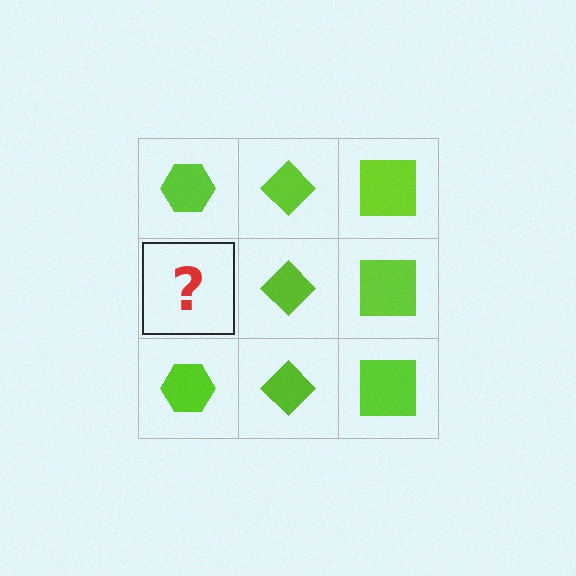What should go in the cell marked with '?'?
The missing cell should contain a lime hexagon.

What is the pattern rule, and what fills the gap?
The rule is that each column has a consistent shape. The gap should be filled with a lime hexagon.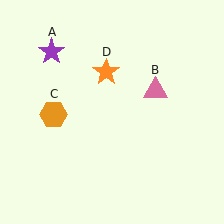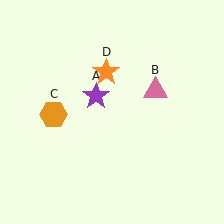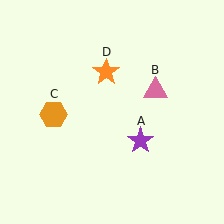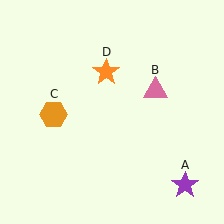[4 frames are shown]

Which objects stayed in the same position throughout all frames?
Pink triangle (object B) and orange hexagon (object C) and orange star (object D) remained stationary.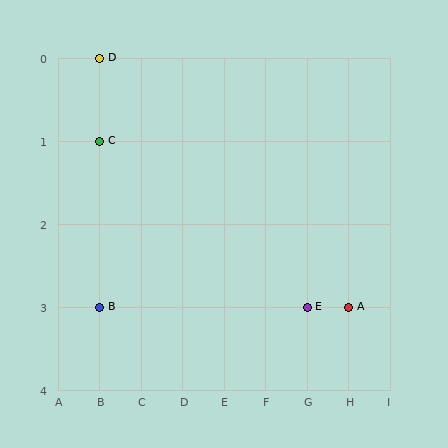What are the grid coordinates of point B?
Point B is at grid coordinates (B, 3).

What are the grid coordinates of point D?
Point D is at grid coordinates (B, 0).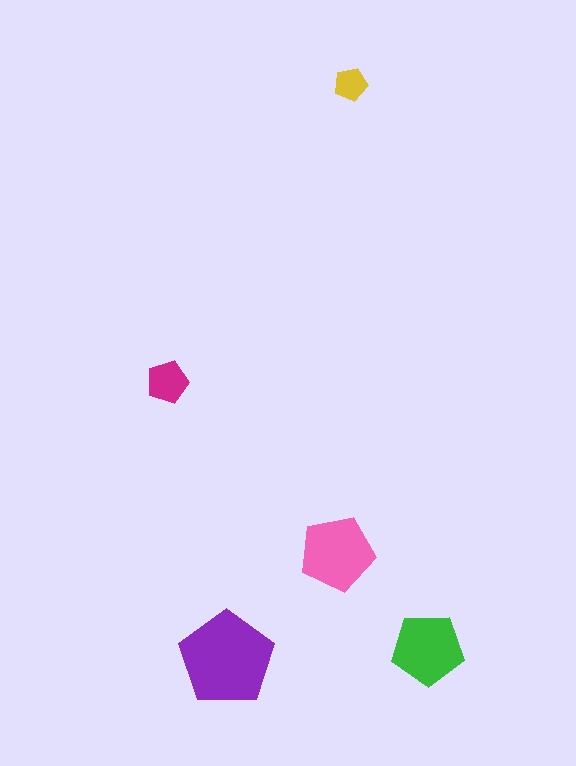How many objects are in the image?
There are 5 objects in the image.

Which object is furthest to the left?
The magenta pentagon is leftmost.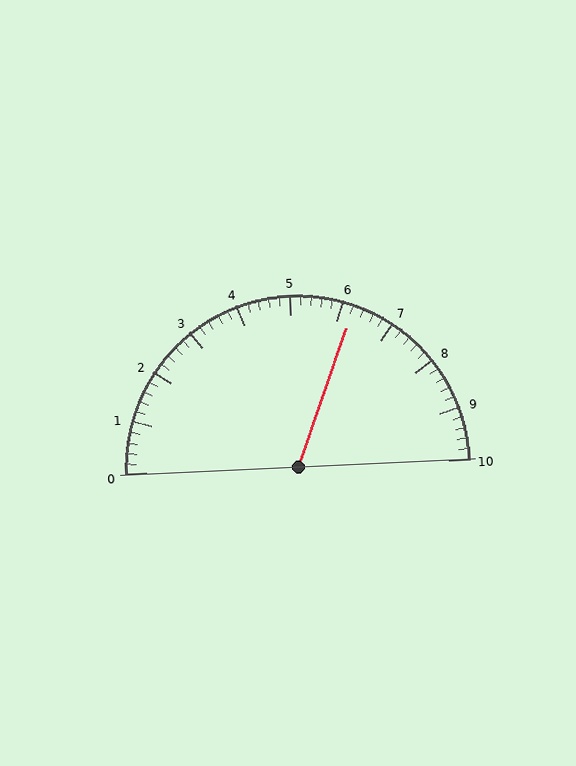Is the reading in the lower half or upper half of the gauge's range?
The reading is in the upper half of the range (0 to 10).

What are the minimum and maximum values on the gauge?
The gauge ranges from 0 to 10.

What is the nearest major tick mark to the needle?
The nearest major tick mark is 6.